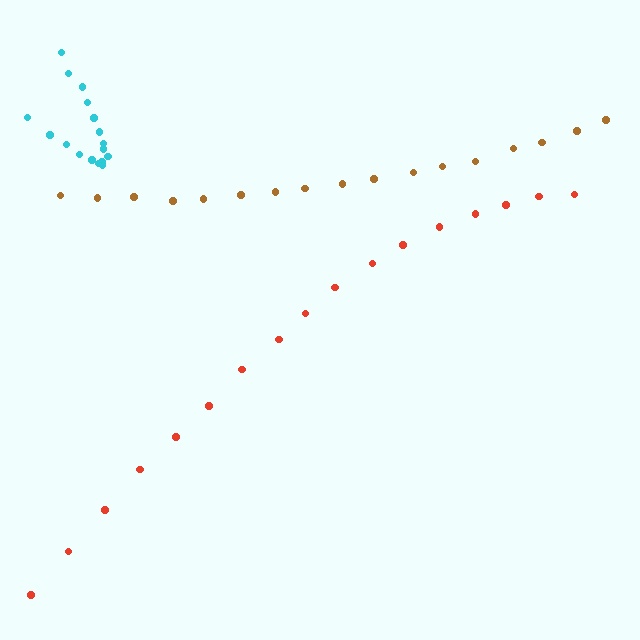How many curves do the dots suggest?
There are 3 distinct paths.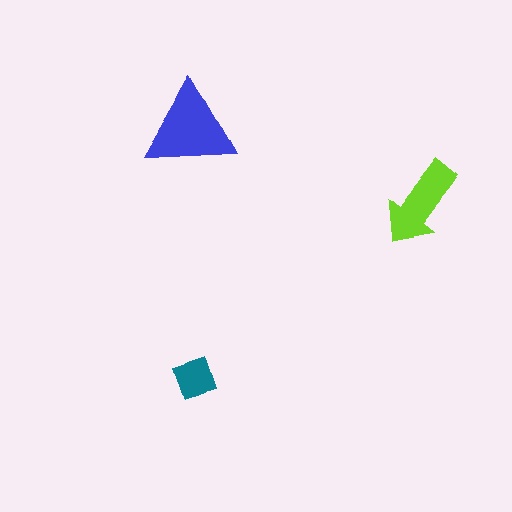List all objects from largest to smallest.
The blue triangle, the lime arrow, the teal diamond.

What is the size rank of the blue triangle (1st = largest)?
1st.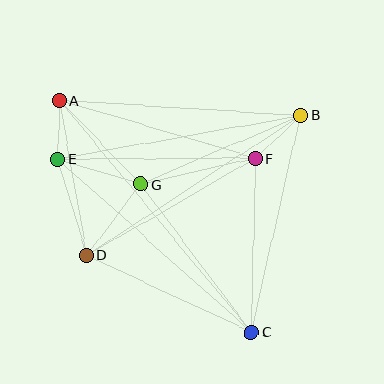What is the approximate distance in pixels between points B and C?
The distance between B and C is approximately 222 pixels.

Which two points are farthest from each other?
Points A and C are farthest from each other.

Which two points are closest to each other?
Points A and E are closest to each other.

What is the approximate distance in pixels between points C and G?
The distance between C and G is approximately 185 pixels.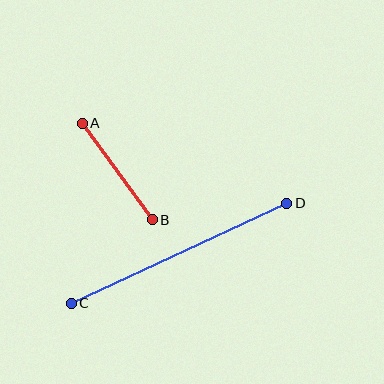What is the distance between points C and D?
The distance is approximately 238 pixels.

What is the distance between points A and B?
The distance is approximately 119 pixels.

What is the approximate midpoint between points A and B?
The midpoint is at approximately (117, 172) pixels.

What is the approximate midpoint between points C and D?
The midpoint is at approximately (179, 253) pixels.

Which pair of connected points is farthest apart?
Points C and D are farthest apart.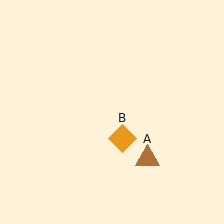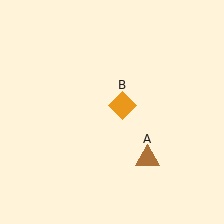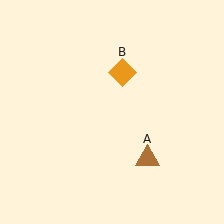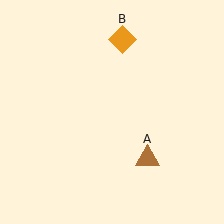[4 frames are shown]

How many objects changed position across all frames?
1 object changed position: orange diamond (object B).